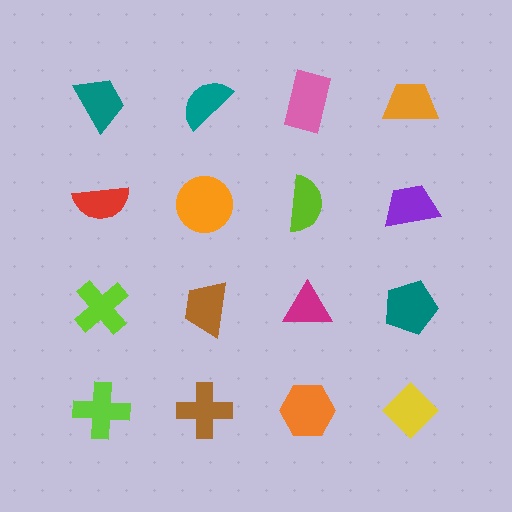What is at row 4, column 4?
A yellow diamond.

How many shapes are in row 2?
4 shapes.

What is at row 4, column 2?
A brown cross.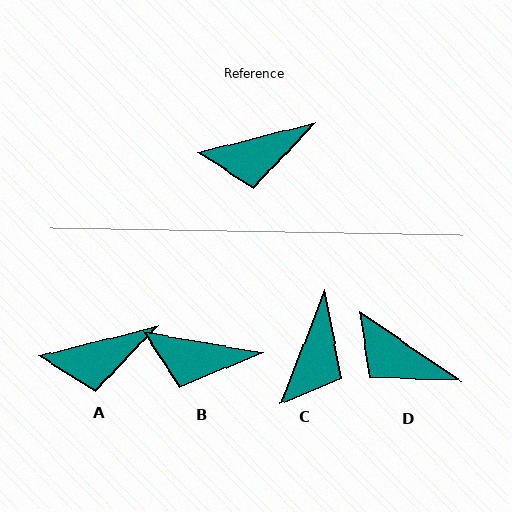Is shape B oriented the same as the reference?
No, it is off by about 24 degrees.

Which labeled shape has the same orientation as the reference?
A.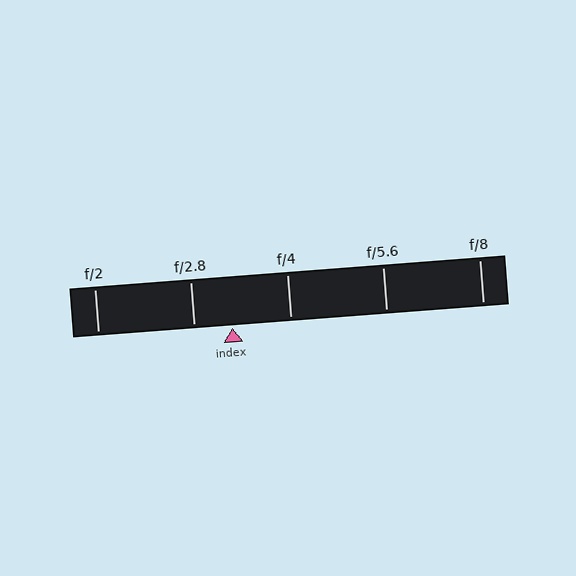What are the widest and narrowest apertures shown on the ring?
The widest aperture shown is f/2 and the narrowest is f/8.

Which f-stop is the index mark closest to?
The index mark is closest to f/2.8.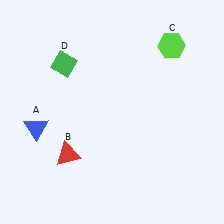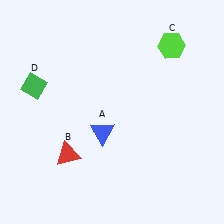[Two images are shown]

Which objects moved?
The objects that moved are: the blue triangle (A), the green diamond (D).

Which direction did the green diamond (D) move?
The green diamond (D) moved left.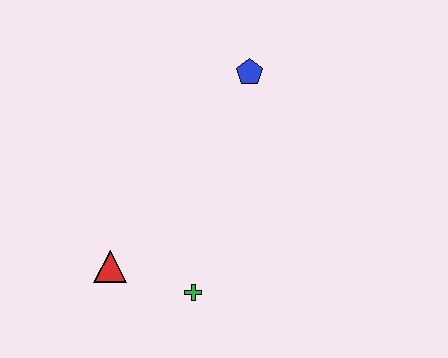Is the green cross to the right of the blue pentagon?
No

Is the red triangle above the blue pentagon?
No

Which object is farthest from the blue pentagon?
The red triangle is farthest from the blue pentagon.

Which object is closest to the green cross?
The red triangle is closest to the green cross.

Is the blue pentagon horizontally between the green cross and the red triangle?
No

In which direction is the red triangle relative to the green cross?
The red triangle is to the left of the green cross.